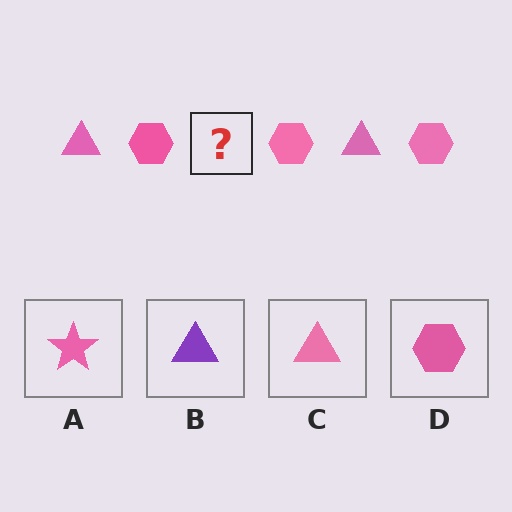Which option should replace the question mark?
Option C.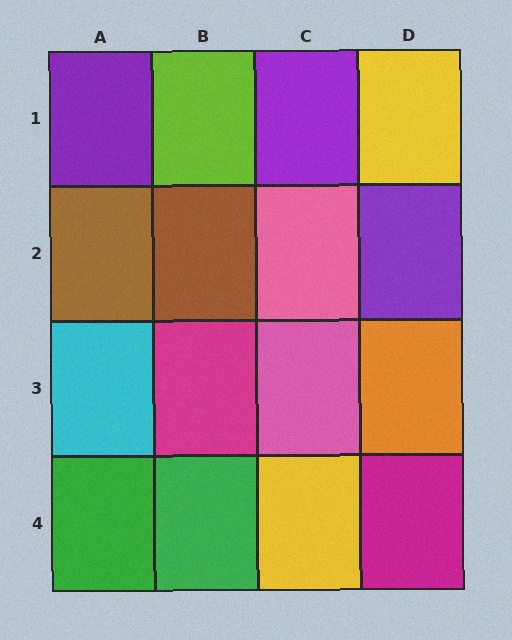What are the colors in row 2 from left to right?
Brown, brown, pink, purple.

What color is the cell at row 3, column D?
Orange.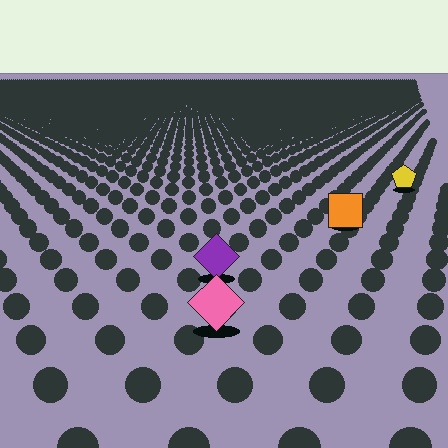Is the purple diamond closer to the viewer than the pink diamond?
No. The pink diamond is closer — you can tell from the texture gradient: the ground texture is coarser near it.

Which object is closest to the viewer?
The pink diamond is closest. The texture marks near it are larger and more spread out.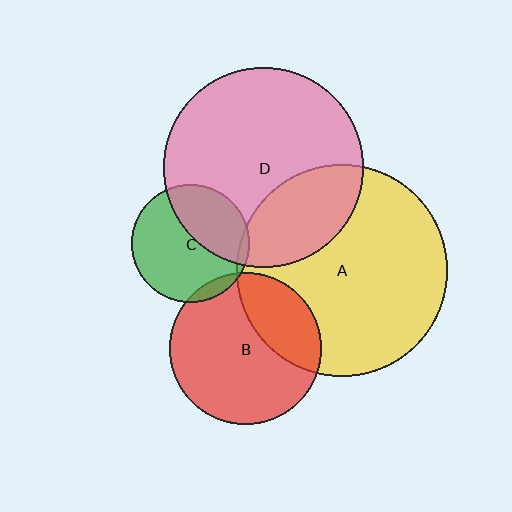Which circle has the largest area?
Circle A (yellow).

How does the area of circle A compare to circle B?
Approximately 1.9 times.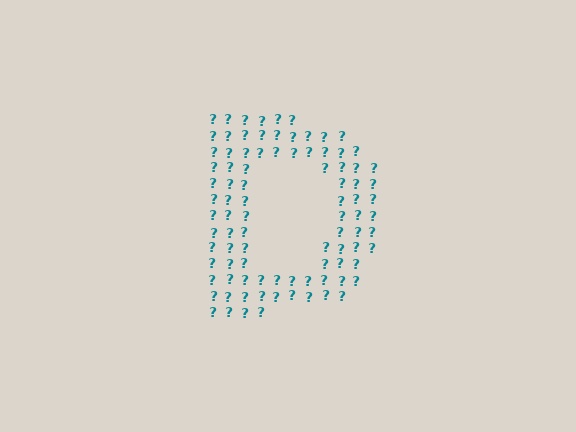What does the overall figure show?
The overall figure shows the letter D.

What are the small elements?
The small elements are question marks.